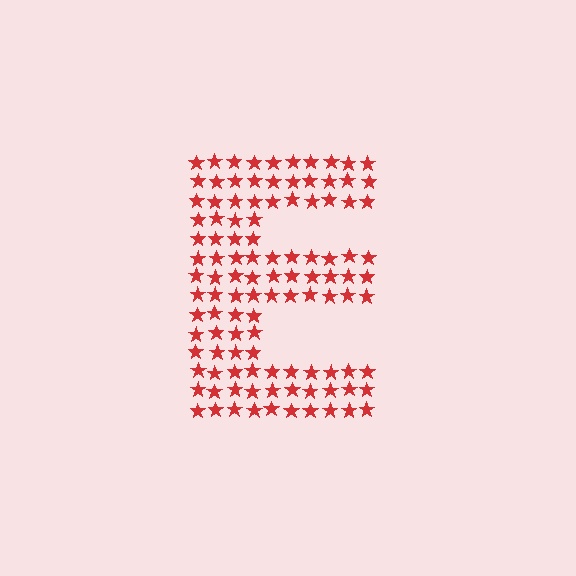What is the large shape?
The large shape is the letter E.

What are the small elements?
The small elements are stars.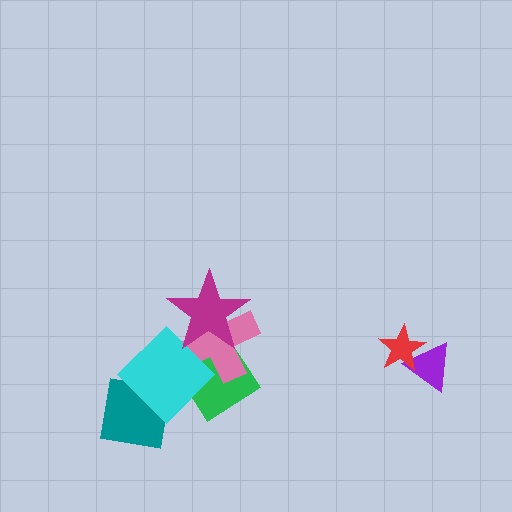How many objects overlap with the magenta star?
3 objects overlap with the magenta star.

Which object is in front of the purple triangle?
The red star is in front of the purple triangle.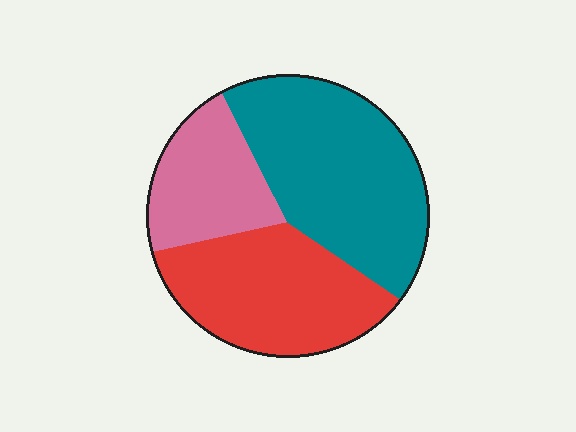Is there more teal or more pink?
Teal.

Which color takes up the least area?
Pink, at roughly 20%.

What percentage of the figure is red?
Red takes up between a quarter and a half of the figure.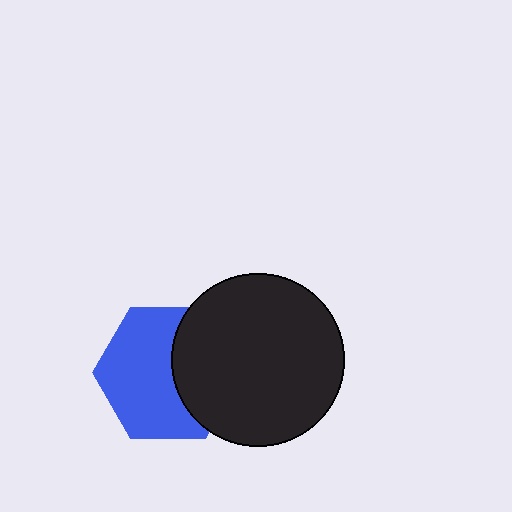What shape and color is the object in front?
The object in front is a black circle.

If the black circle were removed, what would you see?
You would see the complete blue hexagon.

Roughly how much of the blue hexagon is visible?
About half of it is visible (roughly 62%).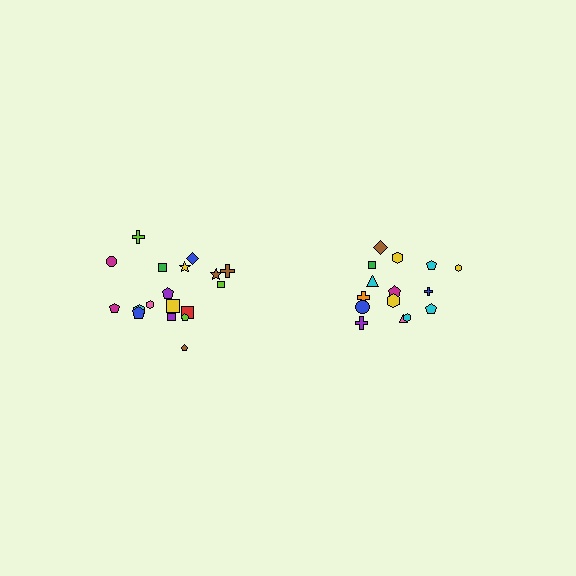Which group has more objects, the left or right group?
The left group.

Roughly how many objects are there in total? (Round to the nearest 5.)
Roughly 35 objects in total.